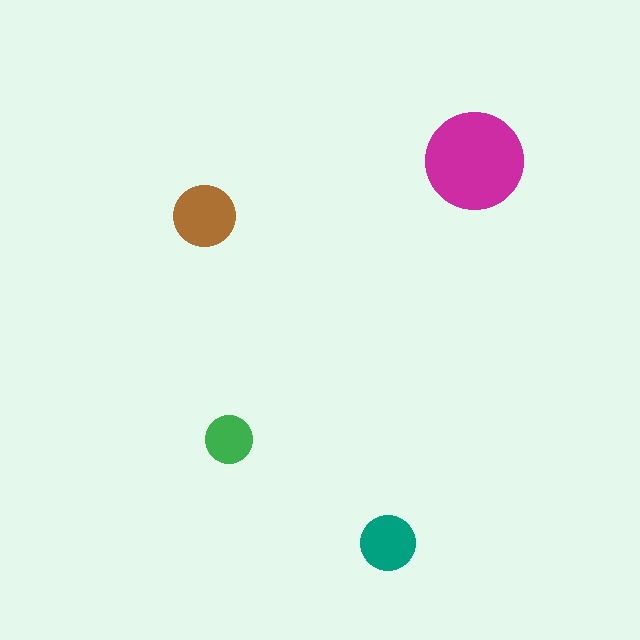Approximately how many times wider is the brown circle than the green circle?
About 1.5 times wider.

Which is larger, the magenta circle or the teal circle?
The magenta one.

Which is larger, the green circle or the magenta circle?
The magenta one.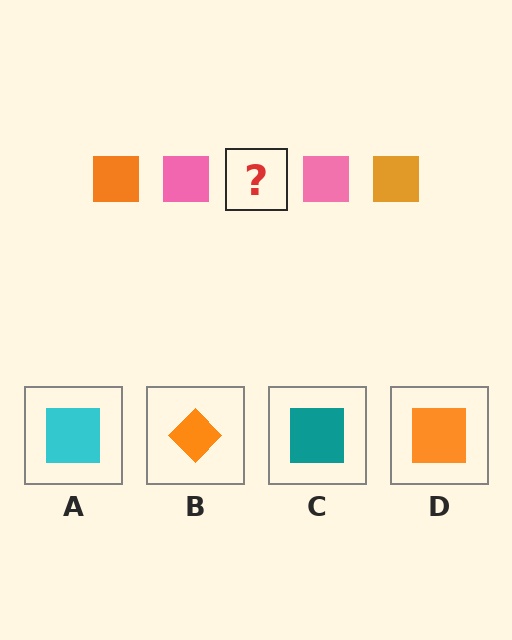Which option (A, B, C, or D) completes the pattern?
D.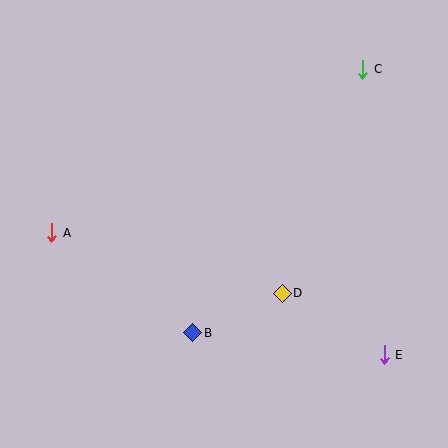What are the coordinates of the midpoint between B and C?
The midpoint between B and C is at (278, 201).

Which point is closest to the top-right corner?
Point C is closest to the top-right corner.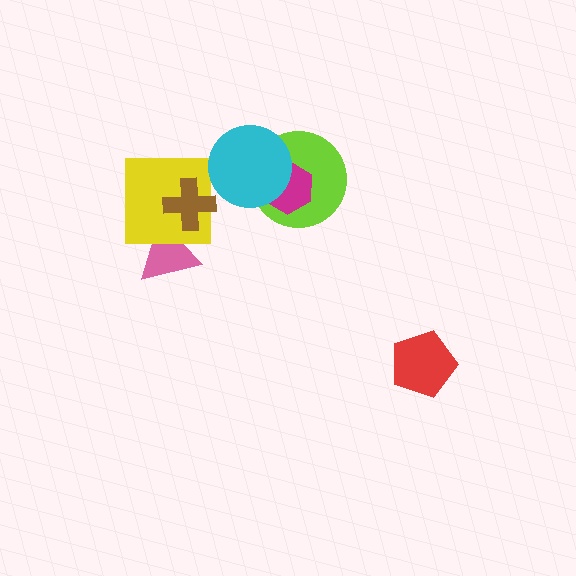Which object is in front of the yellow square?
The brown cross is in front of the yellow square.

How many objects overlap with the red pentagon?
0 objects overlap with the red pentagon.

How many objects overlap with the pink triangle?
2 objects overlap with the pink triangle.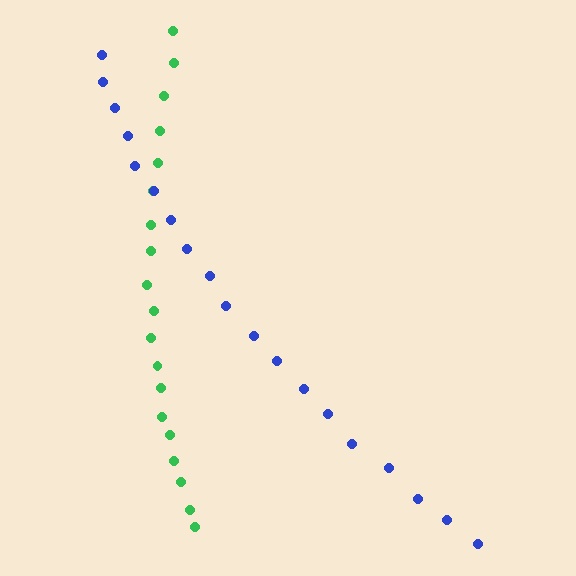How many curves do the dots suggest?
There are 2 distinct paths.